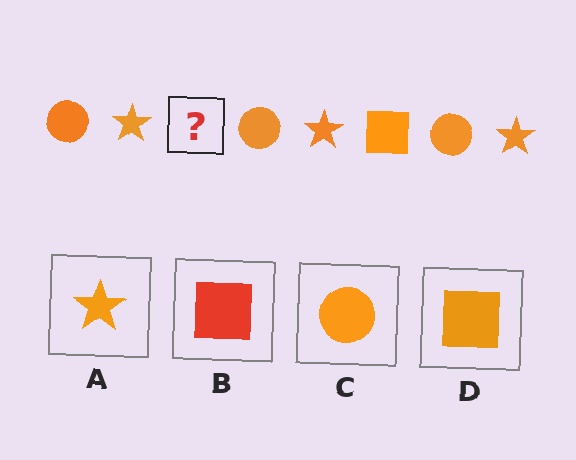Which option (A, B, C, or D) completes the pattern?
D.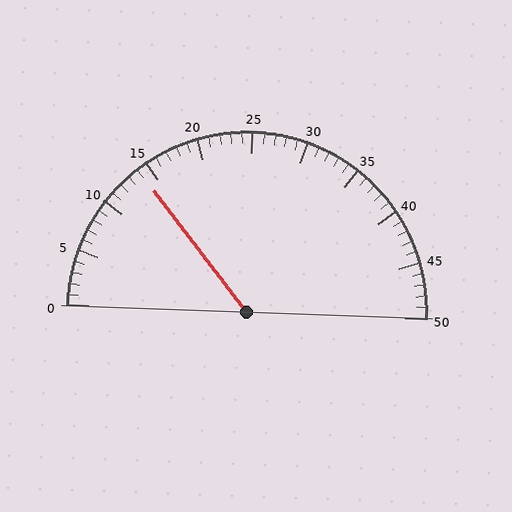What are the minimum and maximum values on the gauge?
The gauge ranges from 0 to 50.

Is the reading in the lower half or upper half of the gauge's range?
The reading is in the lower half of the range (0 to 50).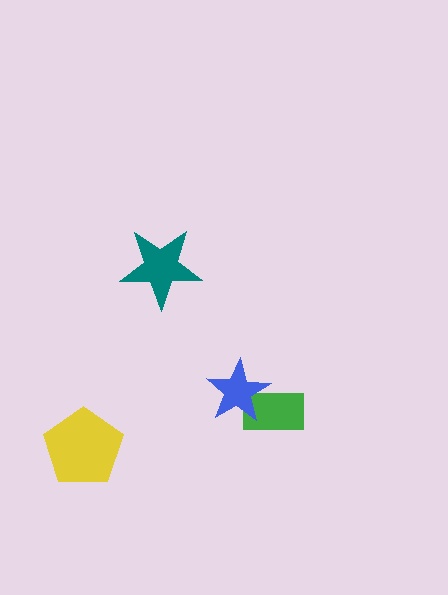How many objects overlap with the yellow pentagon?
0 objects overlap with the yellow pentagon.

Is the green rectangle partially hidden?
Yes, it is partially covered by another shape.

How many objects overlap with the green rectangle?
1 object overlaps with the green rectangle.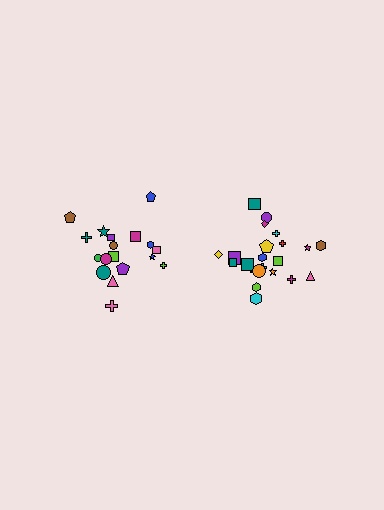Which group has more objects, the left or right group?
The right group.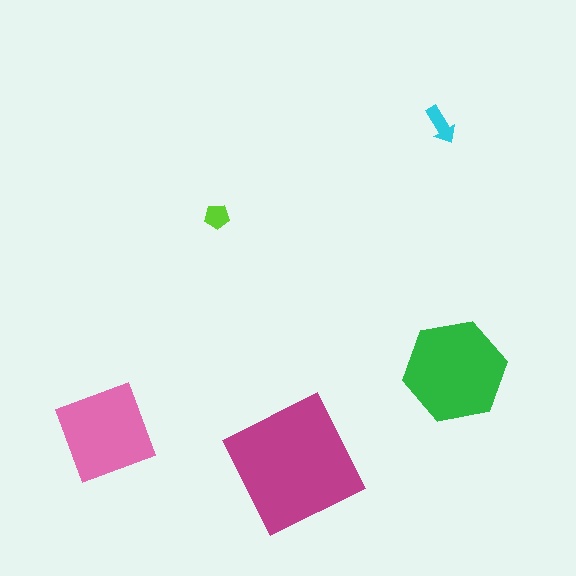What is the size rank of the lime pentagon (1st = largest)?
5th.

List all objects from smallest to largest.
The lime pentagon, the cyan arrow, the pink diamond, the green hexagon, the magenta square.